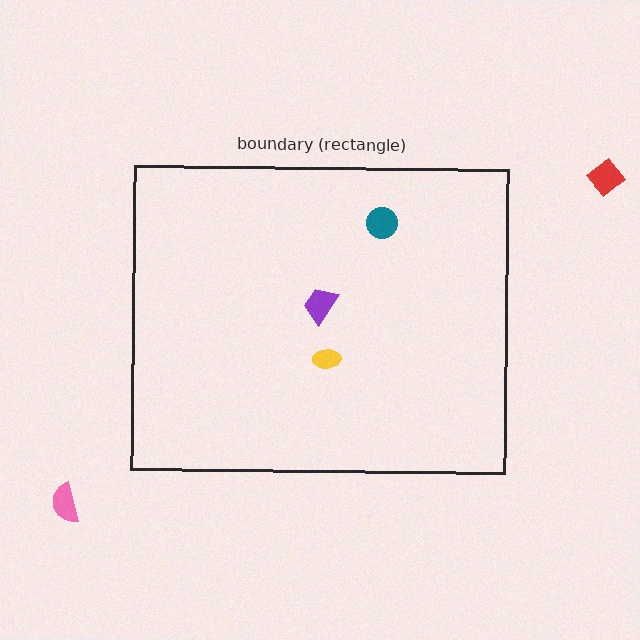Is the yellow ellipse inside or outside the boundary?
Inside.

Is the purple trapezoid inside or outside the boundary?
Inside.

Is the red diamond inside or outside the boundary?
Outside.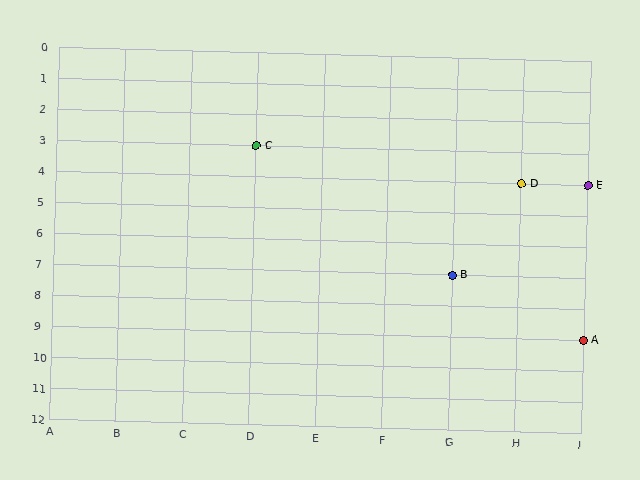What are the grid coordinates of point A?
Point A is at grid coordinates (I, 9).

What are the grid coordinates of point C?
Point C is at grid coordinates (D, 3).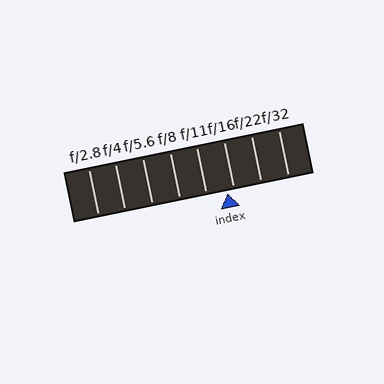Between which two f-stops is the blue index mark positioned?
The index mark is between f/11 and f/16.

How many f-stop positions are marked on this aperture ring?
There are 8 f-stop positions marked.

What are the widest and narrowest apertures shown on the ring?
The widest aperture shown is f/2.8 and the narrowest is f/32.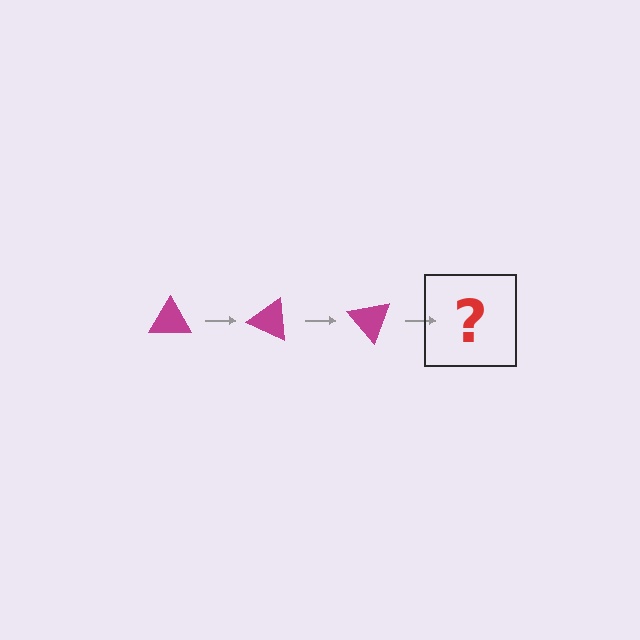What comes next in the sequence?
The next element should be a magenta triangle rotated 75 degrees.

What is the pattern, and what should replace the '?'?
The pattern is that the triangle rotates 25 degrees each step. The '?' should be a magenta triangle rotated 75 degrees.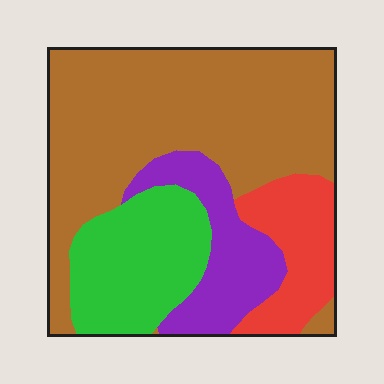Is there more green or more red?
Green.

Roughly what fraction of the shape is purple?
Purple covers around 15% of the shape.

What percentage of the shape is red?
Red covers roughly 15% of the shape.